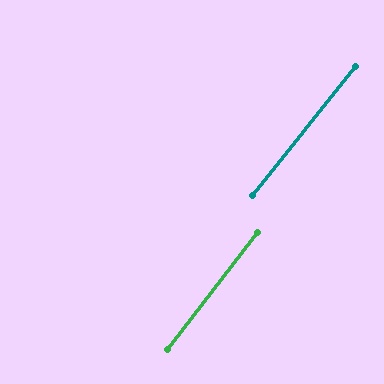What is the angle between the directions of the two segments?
Approximately 1 degree.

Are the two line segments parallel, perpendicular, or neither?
Parallel — their directions differ by only 0.8°.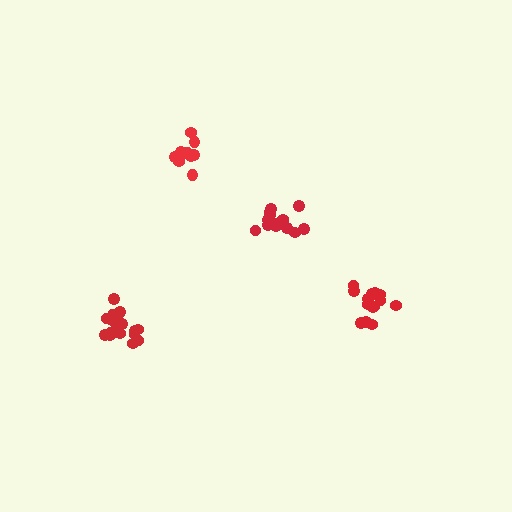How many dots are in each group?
Group 1: 11 dots, Group 2: 16 dots, Group 3: 17 dots, Group 4: 16 dots (60 total).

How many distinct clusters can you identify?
There are 4 distinct clusters.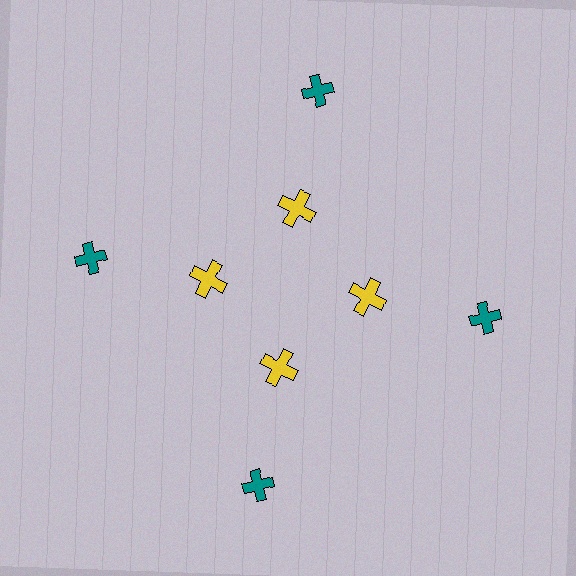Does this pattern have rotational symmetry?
Yes, this pattern has 4-fold rotational symmetry. It looks the same after rotating 90 degrees around the center.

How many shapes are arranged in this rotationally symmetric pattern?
There are 8 shapes, arranged in 4 groups of 2.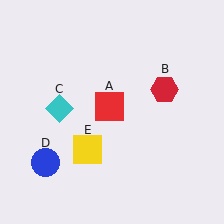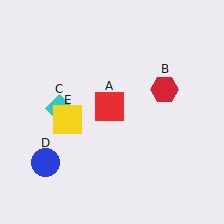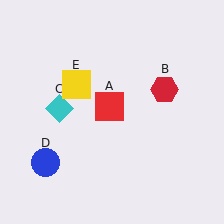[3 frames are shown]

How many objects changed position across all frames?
1 object changed position: yellow square (object E).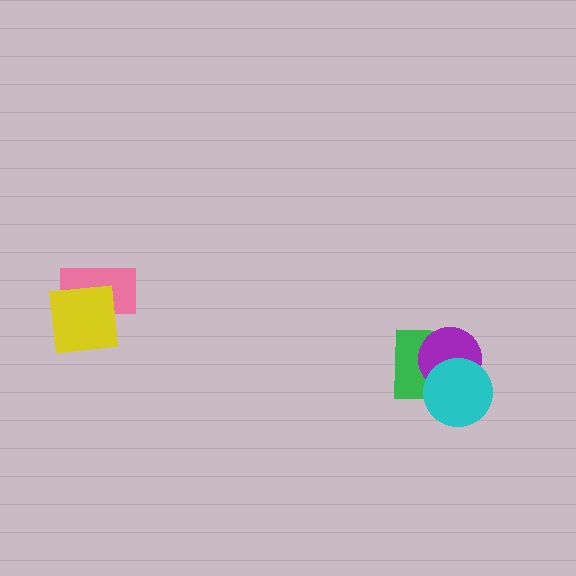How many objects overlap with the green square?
2 objects overlap with the green square.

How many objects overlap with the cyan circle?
2 objects overlap with the cyan circle.